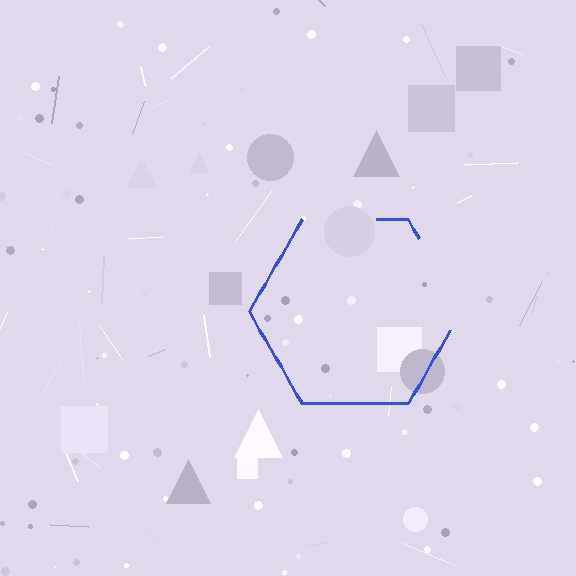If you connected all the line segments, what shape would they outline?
They would outline a hexagon.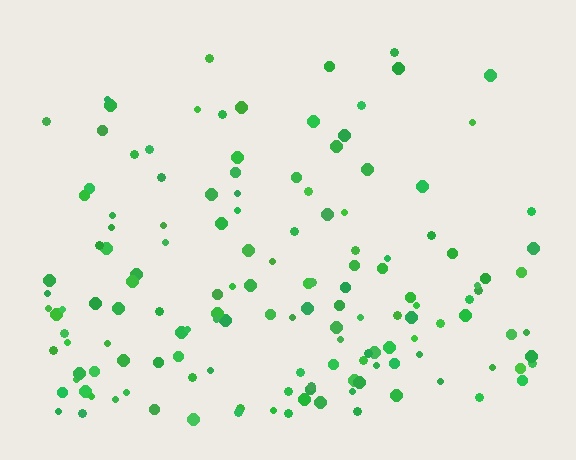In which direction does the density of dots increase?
From top to bottom, with the bottom side densest.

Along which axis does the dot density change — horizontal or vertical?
Vertical.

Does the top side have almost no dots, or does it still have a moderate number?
Still a moderate number, just noticeably fewer than the bottom.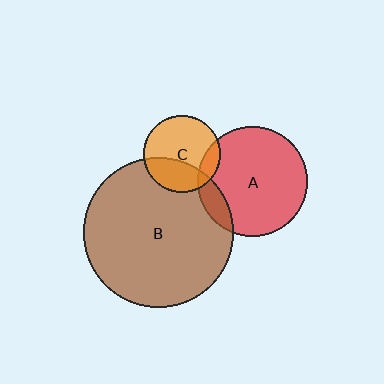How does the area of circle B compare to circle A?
Approximately 1.9 times.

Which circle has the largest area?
Circle B (brown).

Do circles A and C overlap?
Yes.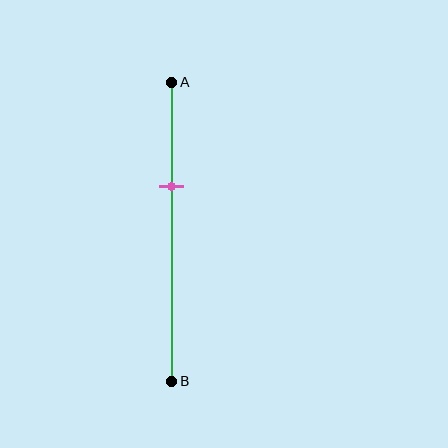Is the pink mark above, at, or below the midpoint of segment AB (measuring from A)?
The pink mark is above the midpoint of segment AB.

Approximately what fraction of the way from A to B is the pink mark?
The pink mark is approximately 35% of the way from A to B.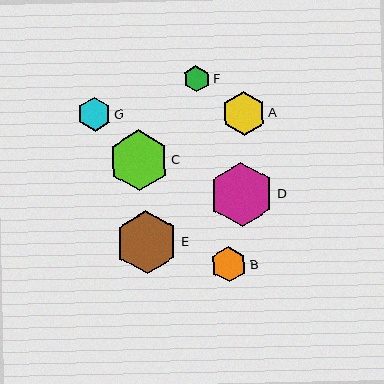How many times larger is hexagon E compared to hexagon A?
Hexagon E is approximately 1.4 times the size of hexagon A.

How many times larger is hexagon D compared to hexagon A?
Hexagon D is approximately 1.5 times the size of hexagon A.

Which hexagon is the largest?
Hexagon D is the largest with a size of approximately 64 pixels.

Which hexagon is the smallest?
Hexagon F is the smallest with a size of approximately 26 pixels.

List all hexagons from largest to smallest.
From largest to smallest: D, E, C, A, B, G, F.